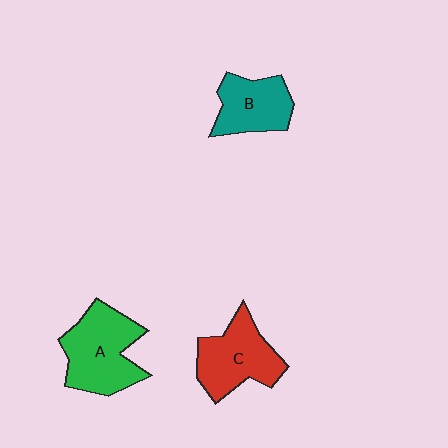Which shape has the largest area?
Shape A (green).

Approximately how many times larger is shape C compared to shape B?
Approximately 1.2 times.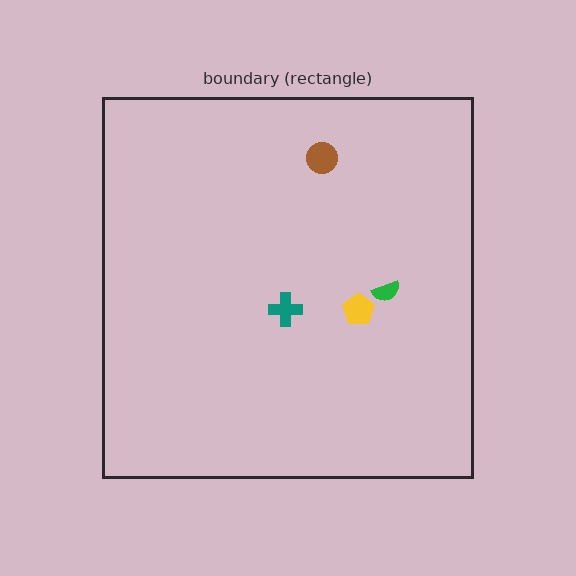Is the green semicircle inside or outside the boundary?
Inside.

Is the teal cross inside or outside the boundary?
Inside.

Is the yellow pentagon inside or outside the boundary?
Inside.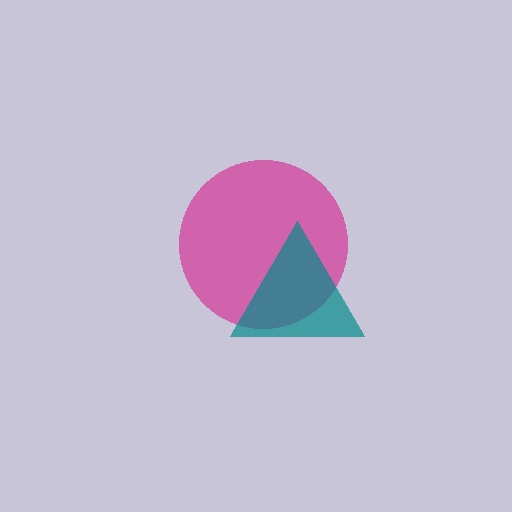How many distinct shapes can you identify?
There are 2 distinct shapes: a magenta circle, a teal triangle.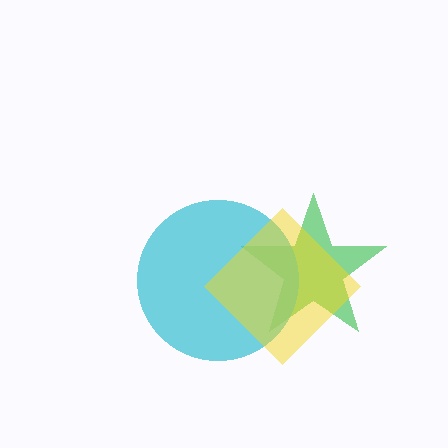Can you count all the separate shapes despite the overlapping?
Yes, there are 3 separate shapes.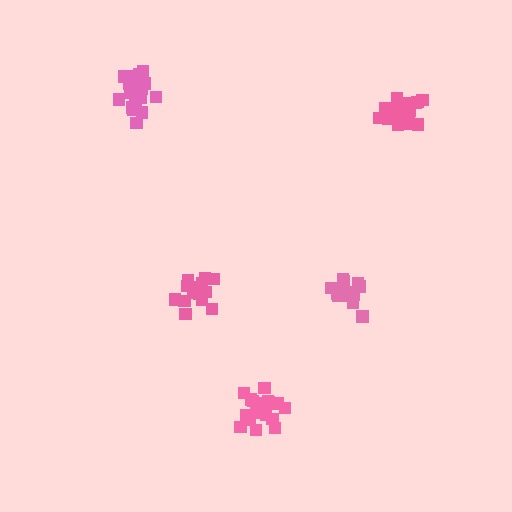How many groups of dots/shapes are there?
There are 5 groups.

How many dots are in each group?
Group 1: 16 dots, Group 2: 17 dots, Group 3: 18 dots, Group 4: 20 dots, Group 5: 21 dots (92 total).